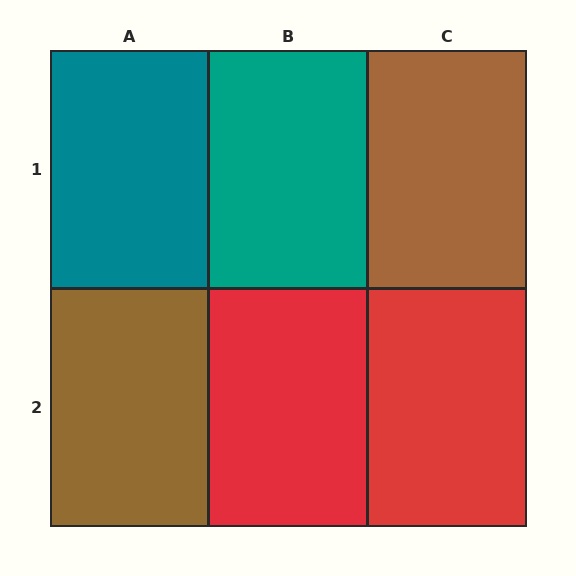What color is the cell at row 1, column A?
Teal.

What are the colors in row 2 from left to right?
Brown, red, red.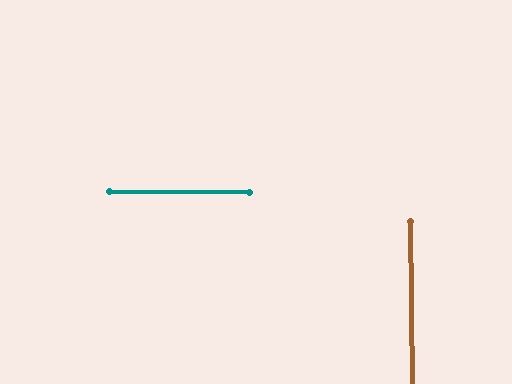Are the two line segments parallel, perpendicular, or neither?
Perpendicular — they meet at approximately 89°.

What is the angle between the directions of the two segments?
Approximately 89 degrees.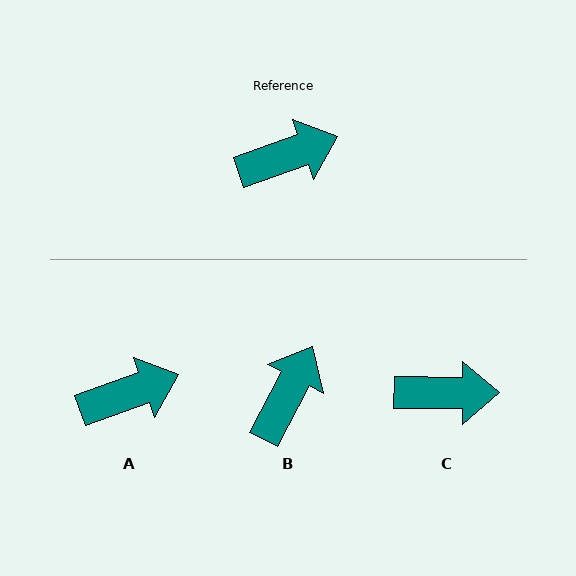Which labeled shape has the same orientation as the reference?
A.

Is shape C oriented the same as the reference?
No, it is off by about 20 degrees.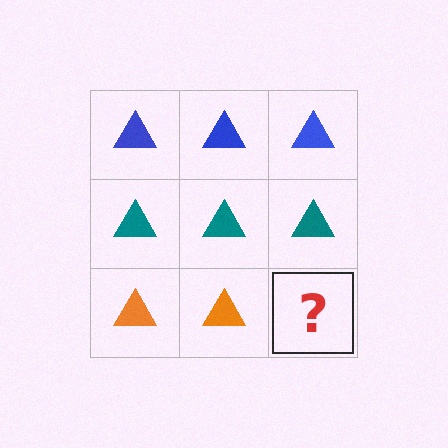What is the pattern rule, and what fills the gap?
The rule is that each row has a consistent color. The gap should be filled with an orange triangle.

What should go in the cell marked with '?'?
The missing cell should contain an orange triangle.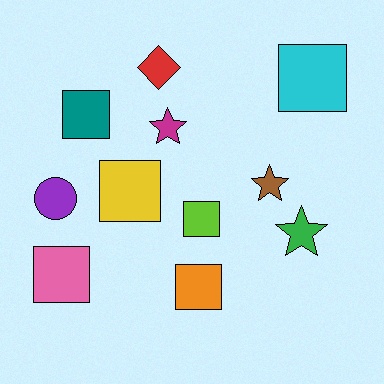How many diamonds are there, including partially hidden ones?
There is 1 diamond.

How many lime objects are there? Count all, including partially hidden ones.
There is 1 lime object.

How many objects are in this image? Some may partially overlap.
There are 11 objects.